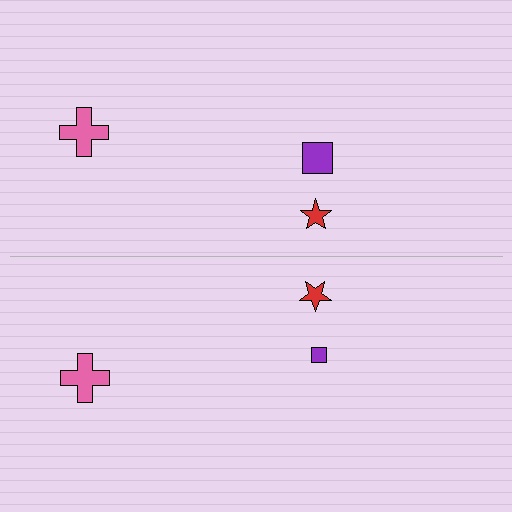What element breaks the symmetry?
The purple square on the bottom side has a different size than its mirror counterpart.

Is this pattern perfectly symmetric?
No, the pattern is not perfectly symmetric. The purple square on the bottom side has a different size than its mirror counterpart.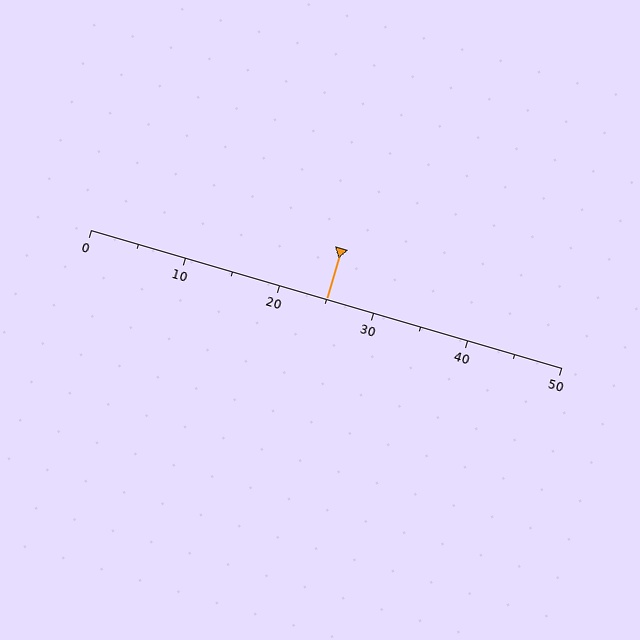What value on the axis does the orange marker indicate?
The marker indicates approximately 25.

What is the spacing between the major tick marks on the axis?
The major ticks are spaced 10 apart.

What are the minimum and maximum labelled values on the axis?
The axis runs from 0 to 50.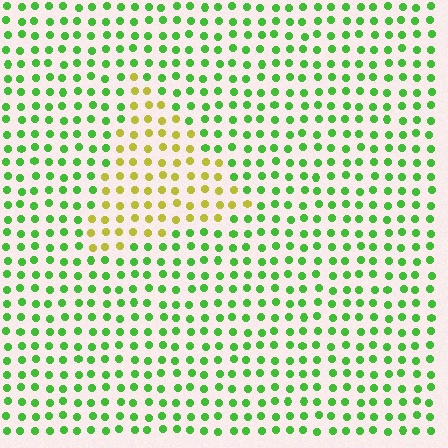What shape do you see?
I see a triangle.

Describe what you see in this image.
The image is filled with small green elements in a uniform arrangement. A triangle-shaped region is visible where the elements are tinted to a slightly different hue, forming a subtle color boundary.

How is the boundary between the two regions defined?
The boundary is defined purely by a slight shift in hue (about 53 degrees). Spacing, size, and orientation are identical on both sides.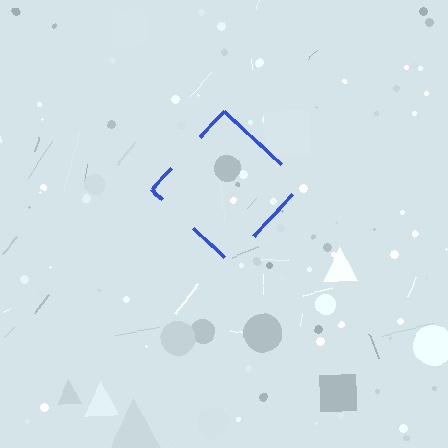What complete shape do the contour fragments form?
The contour fragments form a diamond.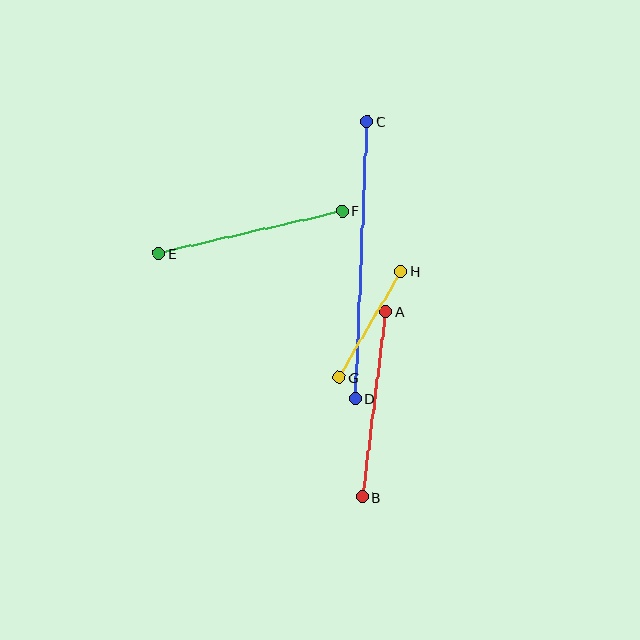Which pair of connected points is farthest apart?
Points C and D are farthest apart.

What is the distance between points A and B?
The distance is approximately 187 pixels.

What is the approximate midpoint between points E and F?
The midpoint is at approximately (250, 232) pixels.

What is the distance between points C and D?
The distance is approximately 278 pixels.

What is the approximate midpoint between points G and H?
The midpoint is at approximately (370, 324) pixels.